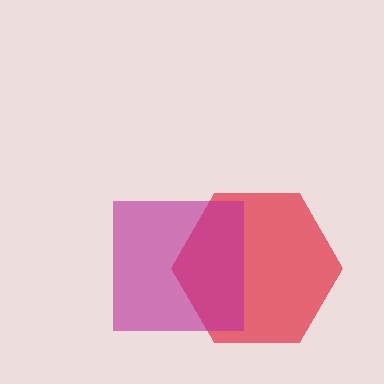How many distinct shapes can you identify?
There are 2 distinct shapes: a red hexagon, a magenta square.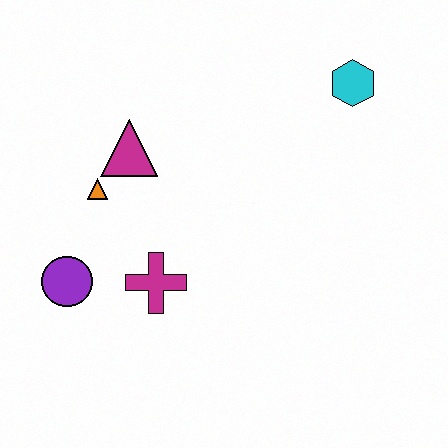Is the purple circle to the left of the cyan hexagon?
Yes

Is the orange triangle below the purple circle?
No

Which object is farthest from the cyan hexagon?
The purple circle is farthest from the cyan hexagon.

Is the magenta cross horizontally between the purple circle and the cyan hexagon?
Yes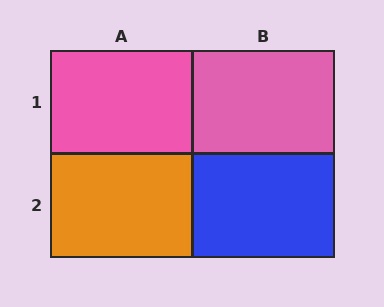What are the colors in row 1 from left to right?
Pink, pink.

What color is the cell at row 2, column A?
Orange.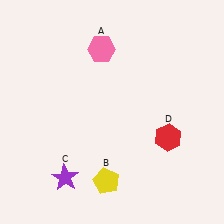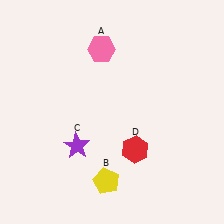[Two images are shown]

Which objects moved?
The objects that moved are: the purple star (C), the red hexagon (D).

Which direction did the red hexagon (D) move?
The red hexagon (D) moved left.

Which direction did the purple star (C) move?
The purple star (C) moved up.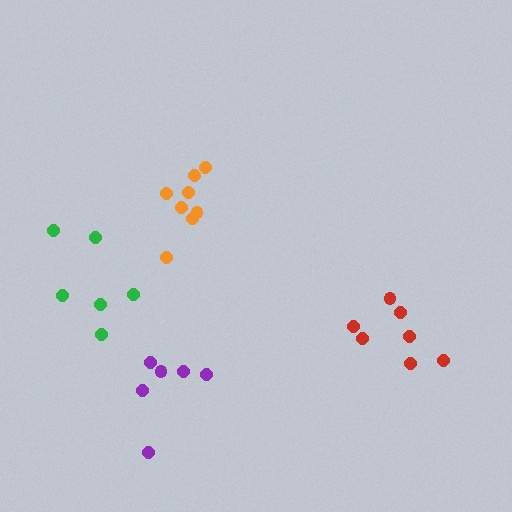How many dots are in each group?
Group 1: 8 dots, Group 2: 7 dots, Group 3: 6 dots, Group 4: 6 dots (27 total).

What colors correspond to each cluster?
The clusters are colored: orange, red, green, purple.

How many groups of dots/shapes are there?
There are 4 groups.